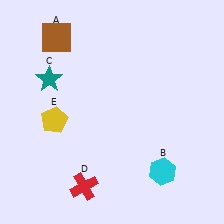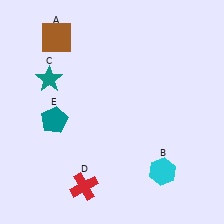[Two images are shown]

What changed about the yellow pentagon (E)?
In Image 1, E is yellow. In Image 2, it changed to teal.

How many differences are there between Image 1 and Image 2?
There is 1 difference between the two images.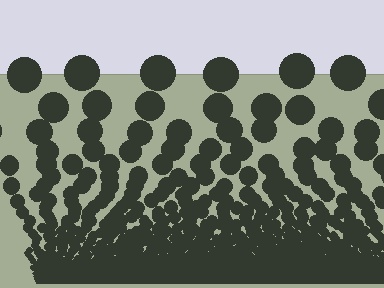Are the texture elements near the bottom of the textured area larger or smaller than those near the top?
Smaller. The gradient is inverted — elements near the bottom are smaller and denser.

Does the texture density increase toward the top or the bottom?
Density increases toward the bottom.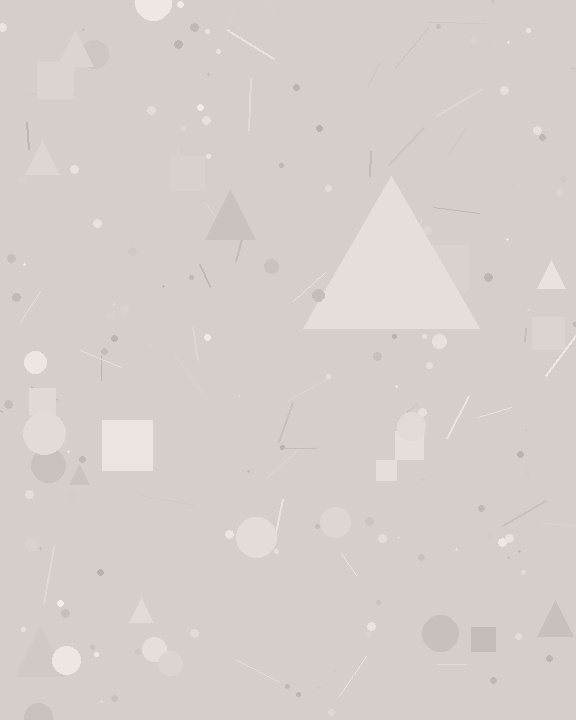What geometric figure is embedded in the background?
A triangle is embedded in the background.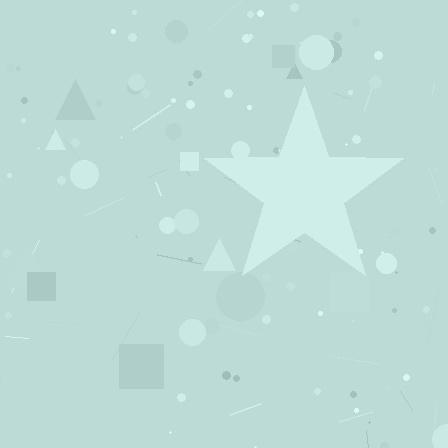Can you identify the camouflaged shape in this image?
The camouflaged shape is a star.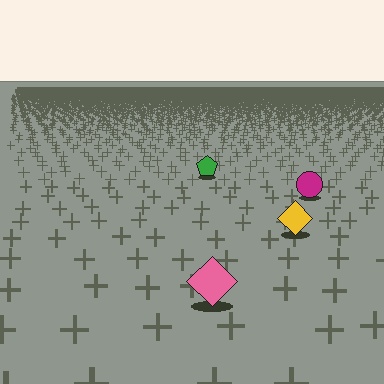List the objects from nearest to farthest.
From nearest to farthest: the pink diamond, the yellow diamond, the magenta circle, the green pentagon.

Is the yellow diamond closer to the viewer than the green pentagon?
Yes. The yellow diamond is closer — you can tell from the texture gradient: the ground texture is coarser near it.